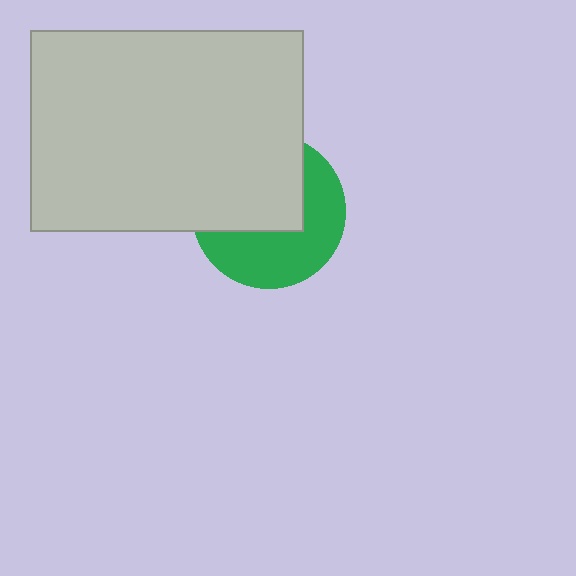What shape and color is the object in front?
The object in front is a light gray rectangle.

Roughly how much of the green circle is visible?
About half of it is visible (roughly 49%).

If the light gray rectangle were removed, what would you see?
You would see the complete green circle.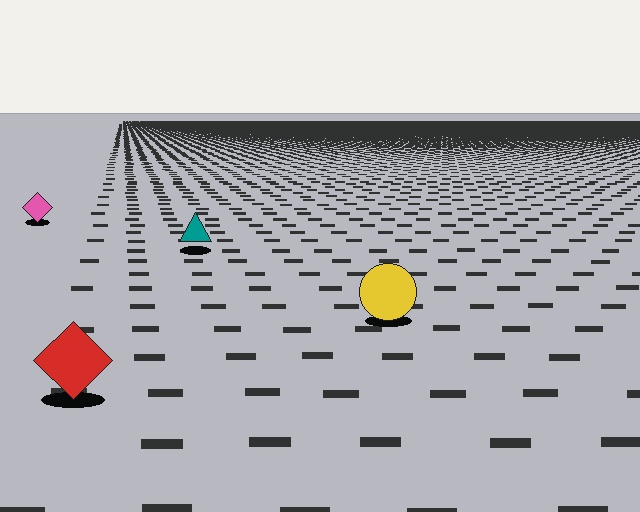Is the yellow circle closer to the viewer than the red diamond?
No. The red diamond is closer — you can tell from the texture gradient: the ground texture is coarser near it.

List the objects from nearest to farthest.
From nearest to farthest: the red diamond, the yellow circle, the teal triangle, the pink diamond.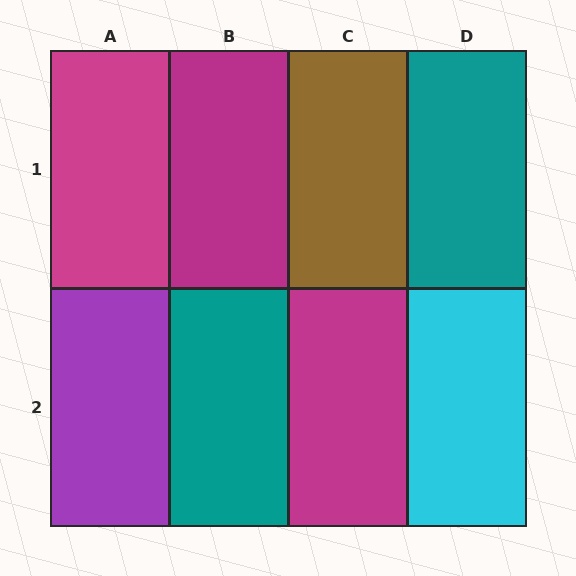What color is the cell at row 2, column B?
Teal.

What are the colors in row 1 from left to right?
Magenta, magenta, brown, teal.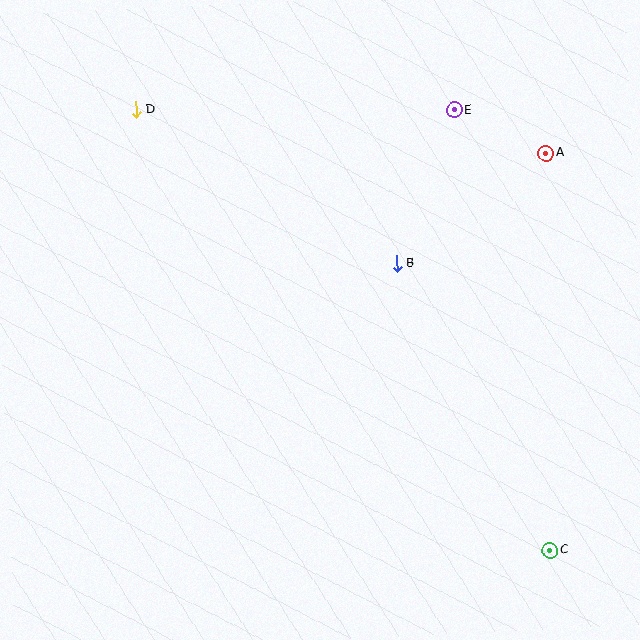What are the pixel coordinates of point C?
Point C is at (550, 551).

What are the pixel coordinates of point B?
Point B is at (396, 263).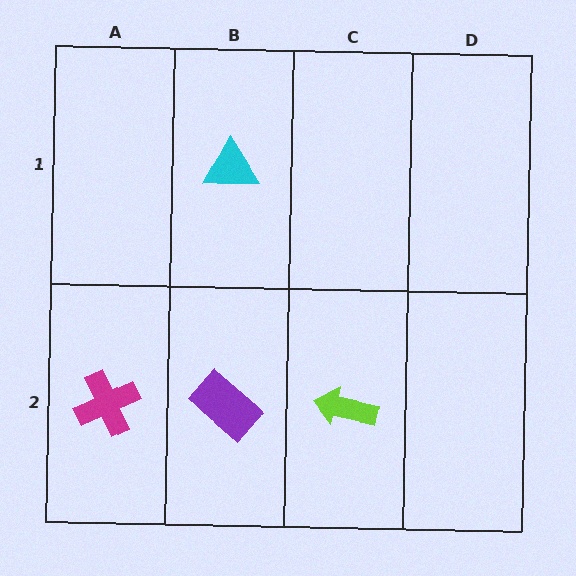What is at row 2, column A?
A magenta cross.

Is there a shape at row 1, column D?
No, that cell is empty.